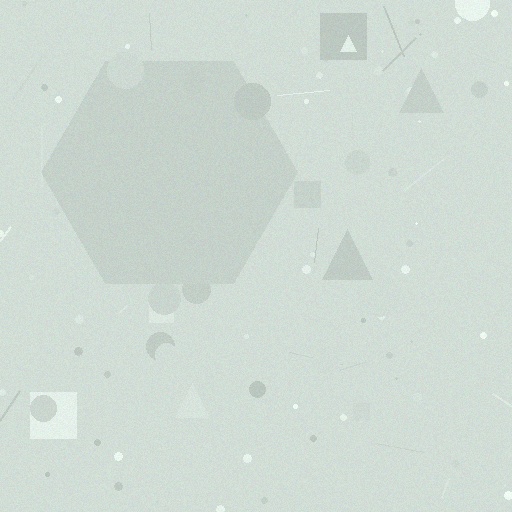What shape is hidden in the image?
A hexagon is hidden in the image.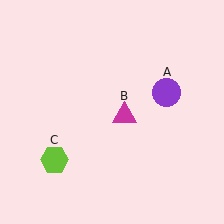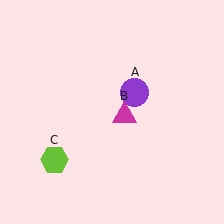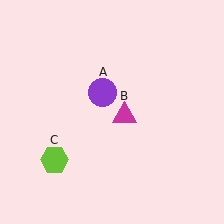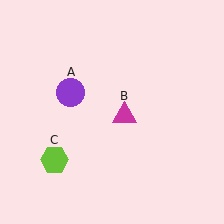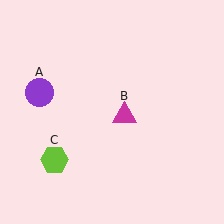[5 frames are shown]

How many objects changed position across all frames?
1 object changed position: purple circle (object A).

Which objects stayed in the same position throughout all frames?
Magenta triangle (object B) and lime hexagon (object C) remained stationary.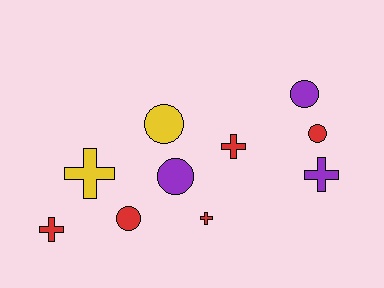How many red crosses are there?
There are 3 red crosses.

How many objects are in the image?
There are 10 objects.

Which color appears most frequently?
Red, with 5 objects.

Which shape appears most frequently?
Circle, with 5 objects.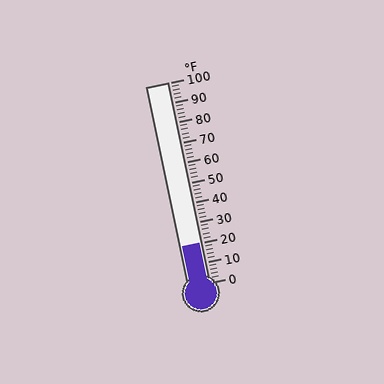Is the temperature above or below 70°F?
The temperature is below 70°F.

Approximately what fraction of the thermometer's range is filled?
The thermometer is filled to approximately 20% of its range.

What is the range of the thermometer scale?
The thermometer scale ranges from 0°F to 100°F.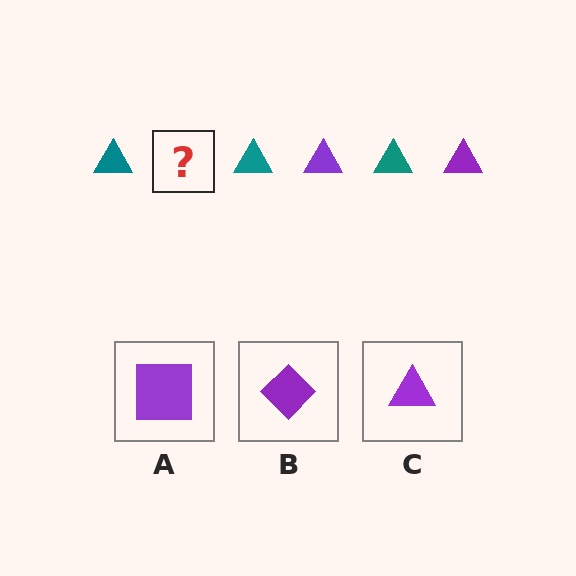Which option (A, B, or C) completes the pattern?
C.